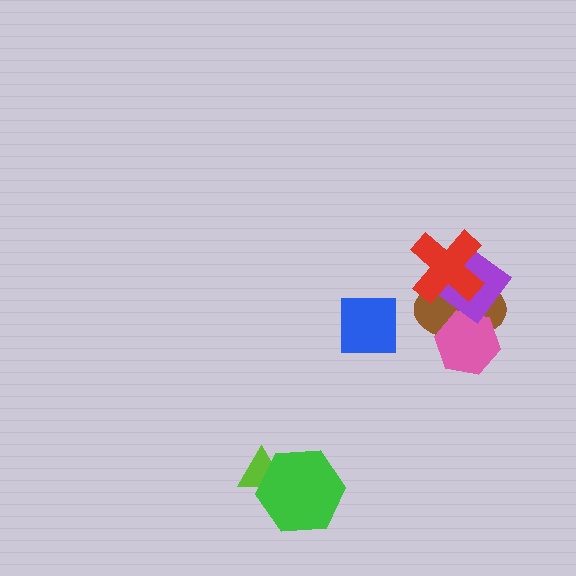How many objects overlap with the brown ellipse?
3 objects overlap with the brown ellipse.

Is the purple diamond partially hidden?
Yes, it is partially covered by another shape.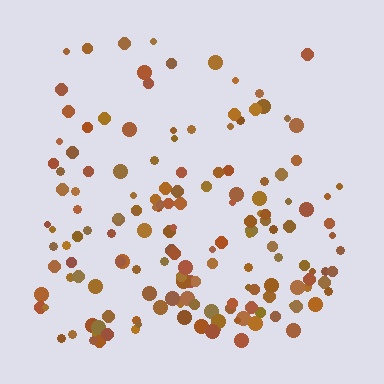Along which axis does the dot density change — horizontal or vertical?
Vertical.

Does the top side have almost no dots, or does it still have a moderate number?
Still a moderate number, just noticeably fewer than the bottom.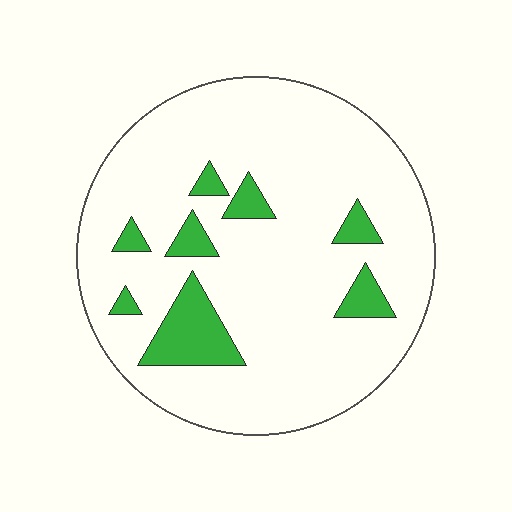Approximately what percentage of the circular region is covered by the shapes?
Approximately 15%.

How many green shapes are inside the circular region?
8.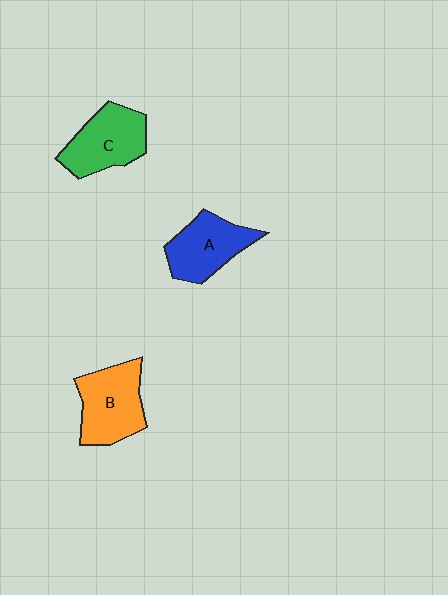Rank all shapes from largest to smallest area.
From largest to smallest: B (orange), C (green), A (blue).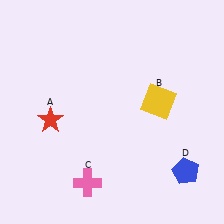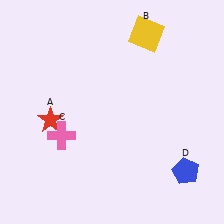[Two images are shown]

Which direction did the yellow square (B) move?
The yellow square (B) moved up.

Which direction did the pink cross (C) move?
The pink cross (C) moved up.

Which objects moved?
The objects that moved are: the yellow square (B), the pink cross (C).